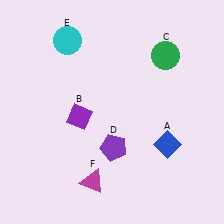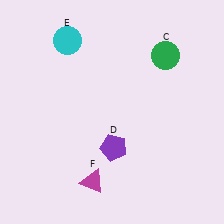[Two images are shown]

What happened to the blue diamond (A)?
The blue diamond (A) was removed in Image 2. It was in the bottom-right area of Image 1.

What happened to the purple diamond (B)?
The purple diamond (B) was removed in Image 2. It was in the bottom-left area of Image 1.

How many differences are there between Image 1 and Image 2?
There are 2 differences between the two images.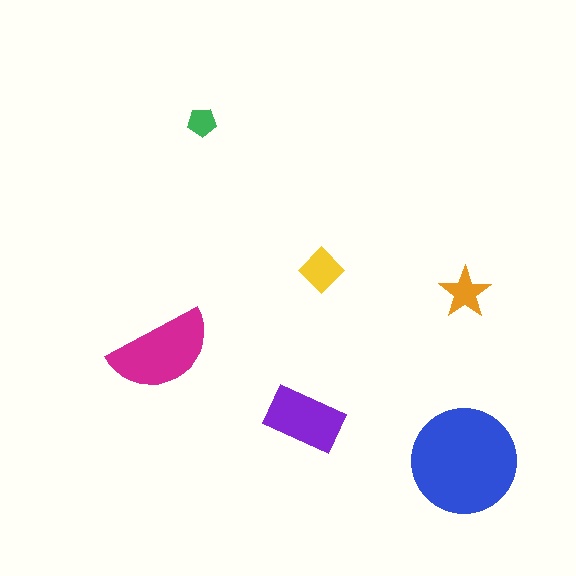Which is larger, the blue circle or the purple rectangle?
The blue circle.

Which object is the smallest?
The green pentagon.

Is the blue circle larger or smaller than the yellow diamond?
Larger.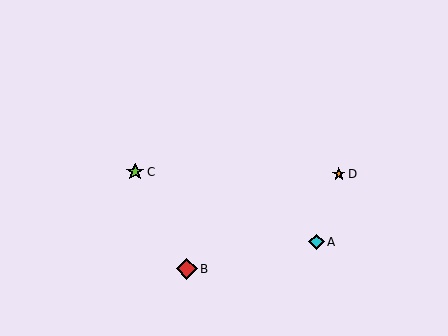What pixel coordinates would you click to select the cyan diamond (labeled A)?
Click at (317, 242) to select the cyan diamond A.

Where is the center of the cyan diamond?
The center of the cyan diamond is at (317, 242).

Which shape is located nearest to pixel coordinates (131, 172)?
The lime star (labeled C) at (135, 172) is nearest to that location.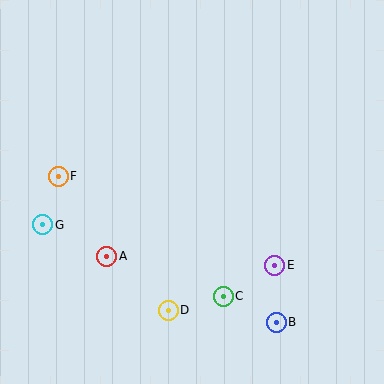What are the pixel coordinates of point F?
Point F is at (58, 176).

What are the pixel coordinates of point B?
Point B is at (276, 322).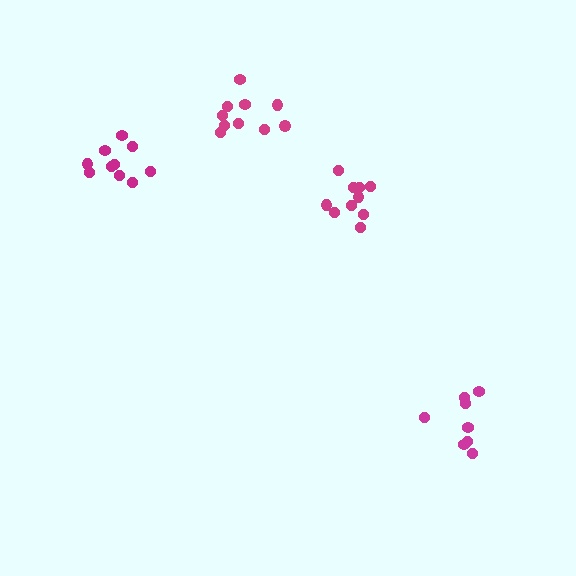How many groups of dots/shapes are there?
There are 4 groups.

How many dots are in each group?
Group 1: 8 dots, Group 2: 10 dots, Group 3: 10 dots, Group 4: 10 dots (38 total).